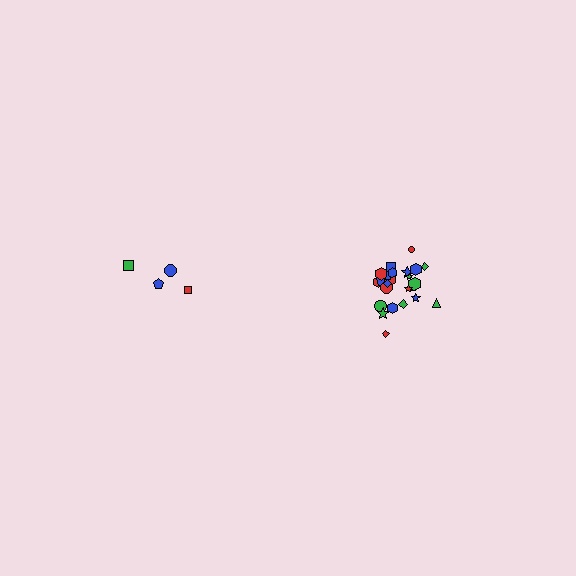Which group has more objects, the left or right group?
The right group.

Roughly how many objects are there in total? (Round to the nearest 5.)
Roughly 30 objects in total.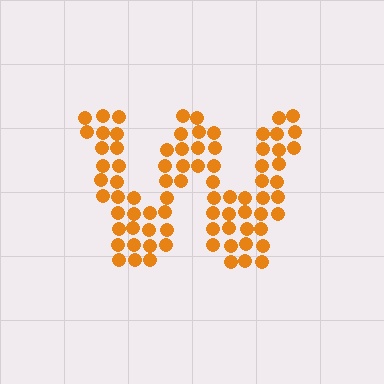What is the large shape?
The large shape is the letter W.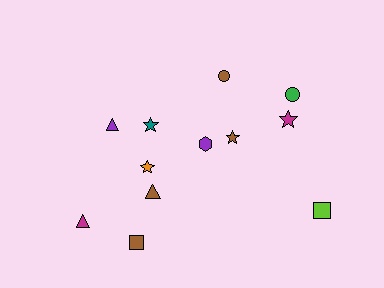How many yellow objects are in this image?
There are no yellow objects.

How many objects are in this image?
There are 12 objects.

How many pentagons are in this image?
There are no pentagons.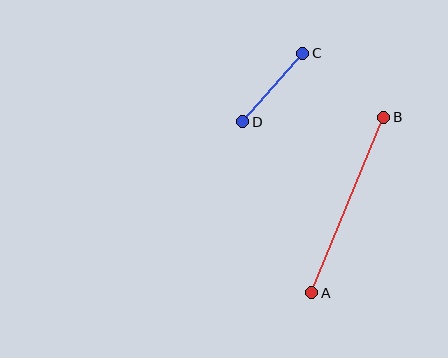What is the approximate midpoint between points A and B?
The midpoint is at approximately (348, 205) pixels.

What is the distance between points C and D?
The distance is approximately 91 pixels.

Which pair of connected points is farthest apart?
Points A and B are farthest apart.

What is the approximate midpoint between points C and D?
The midpoint is at approximately (273, 88) pixels.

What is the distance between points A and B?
The distance is approximately 189 pixels.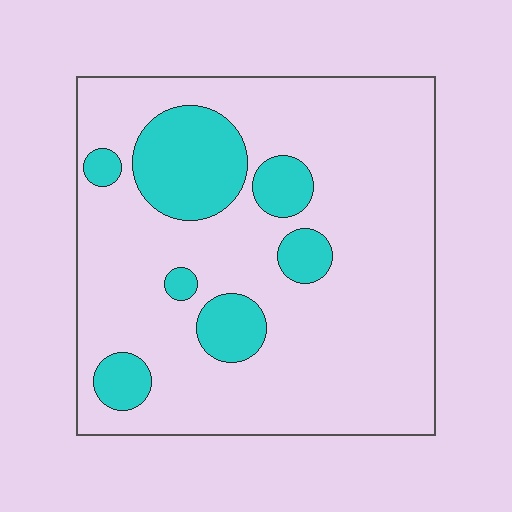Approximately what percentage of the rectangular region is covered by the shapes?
Approximately 20%.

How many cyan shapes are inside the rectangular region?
7.